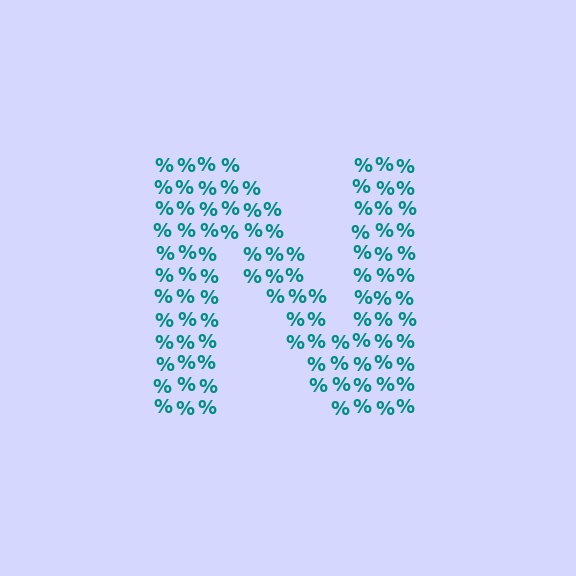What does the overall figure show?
The overall figure shows the letter N.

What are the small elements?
The small elements are percent signs.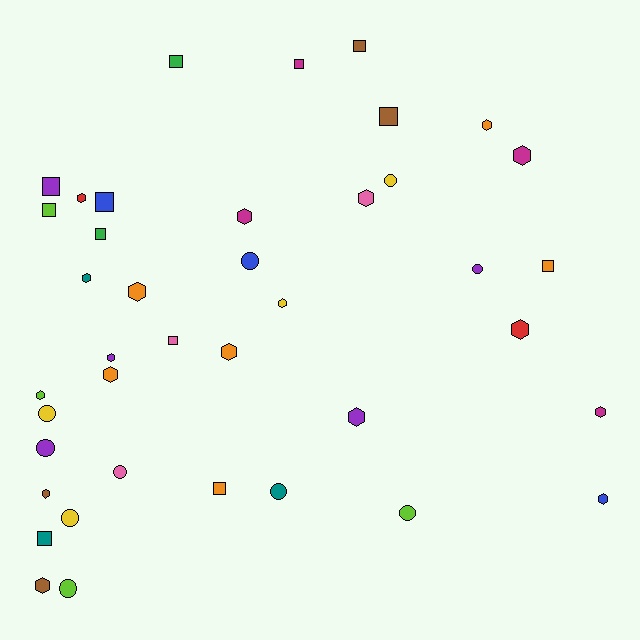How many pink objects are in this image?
There are 3 pink objects.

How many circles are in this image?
There are 10 circles.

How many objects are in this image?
There are 40 objects.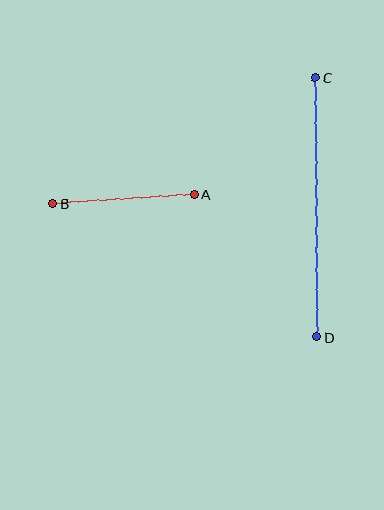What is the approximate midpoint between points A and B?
The midpoint is at approximately (124, 199) pixels.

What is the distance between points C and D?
The distance is approximately 259 pixels.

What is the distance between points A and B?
The distance is approximately 141 pixels.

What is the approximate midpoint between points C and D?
The midpoint is at approximately (316, 207) pixels.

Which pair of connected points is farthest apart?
Points C and D are farthest apart.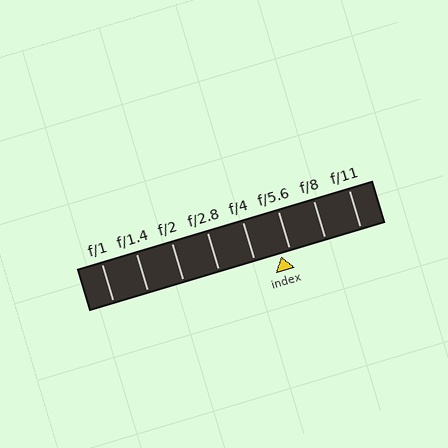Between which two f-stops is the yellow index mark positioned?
The index mark is between f/4 and f/5.6.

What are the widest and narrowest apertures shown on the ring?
The widest aperture shown is f/1 and the narrowest is f/11.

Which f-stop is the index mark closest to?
The index mark is closest to f/5.6.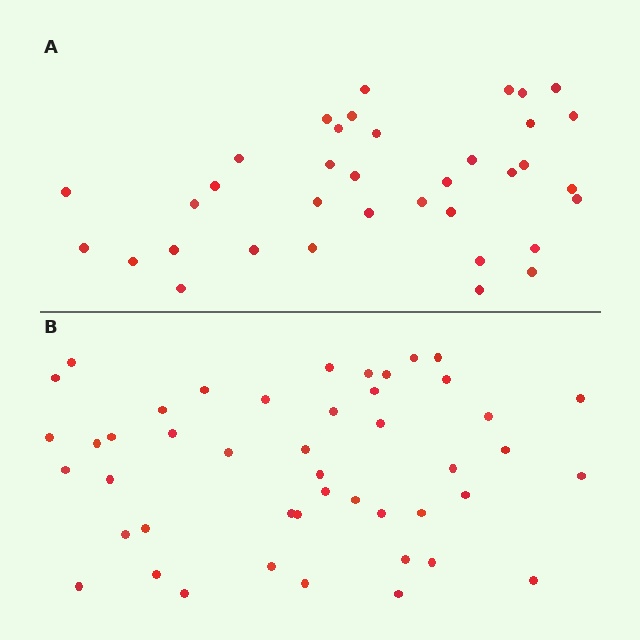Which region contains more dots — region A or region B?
Region B (the bottom region) has more dots.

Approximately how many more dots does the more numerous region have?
Region B has roughly 10 or so more dots than region A.